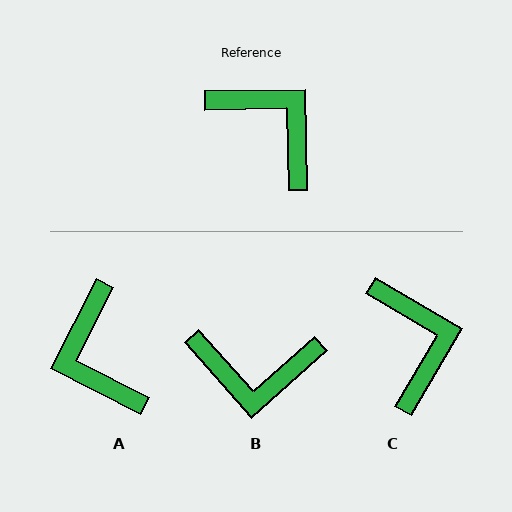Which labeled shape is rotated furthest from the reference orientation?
A, about 152 degrees away.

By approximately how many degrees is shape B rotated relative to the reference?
Approximately 139 degrees clockwise.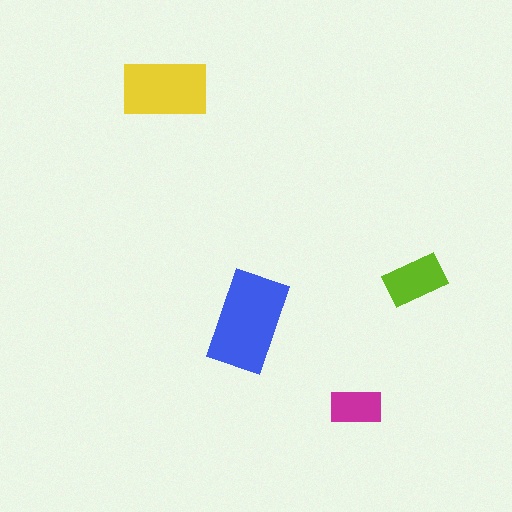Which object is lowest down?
The magenta rectangle is bottommost.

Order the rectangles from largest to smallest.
the blue one, the yellow one, the lime one, the magenta one.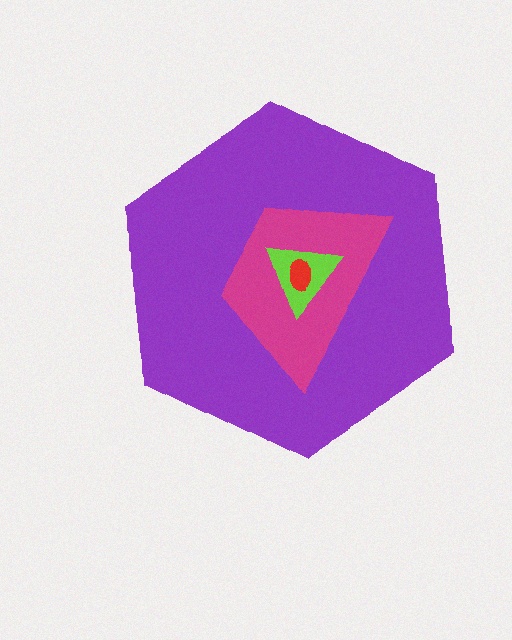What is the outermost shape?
The purple hexagon.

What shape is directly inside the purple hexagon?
The magenta trapezoid.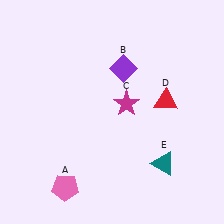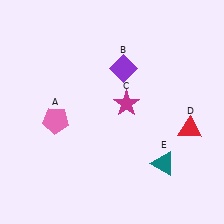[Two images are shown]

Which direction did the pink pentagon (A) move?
The pink pentagon (A) moved up.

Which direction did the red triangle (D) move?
The red triangle (D) moved down.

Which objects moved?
The objects that moved are: the pink pentagon (A), the red triangle (D).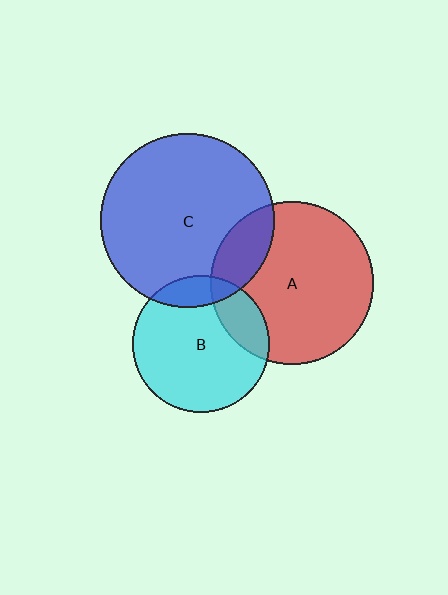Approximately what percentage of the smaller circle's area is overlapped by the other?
Approximately 15%.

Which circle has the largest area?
Circle C (blue).